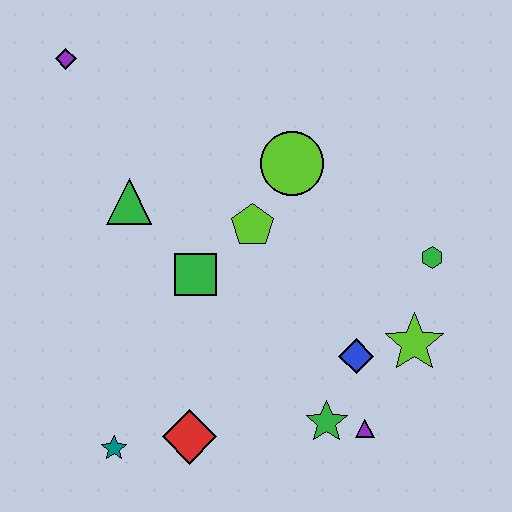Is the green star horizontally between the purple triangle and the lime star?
No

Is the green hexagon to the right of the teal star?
Yes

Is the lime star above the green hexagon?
No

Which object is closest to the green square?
The lime pentagon is closest to the green square.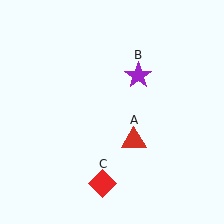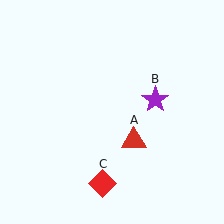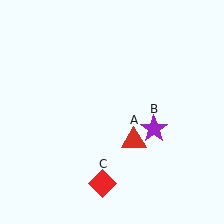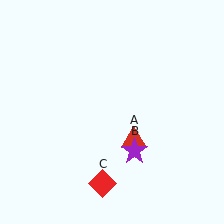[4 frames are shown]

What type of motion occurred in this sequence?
The purple star (object B) rotated clockwise around the center of the scene.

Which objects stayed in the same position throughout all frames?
Red triangle (object A) and red diamond (object C) remained stationary.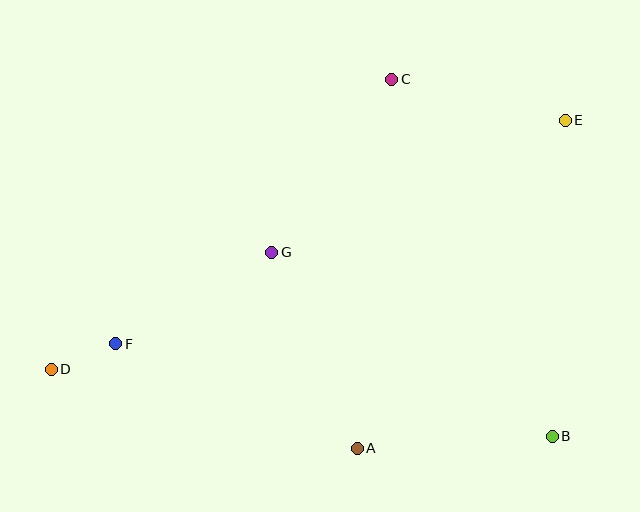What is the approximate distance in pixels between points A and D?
The distance between A and D is approximately 316 pixels.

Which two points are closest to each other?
Points D and F are closest to each other.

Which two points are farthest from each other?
Points D and E are farthest from each other.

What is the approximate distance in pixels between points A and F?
The distance between A and F is approximately 263 pixels.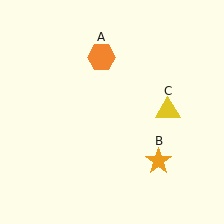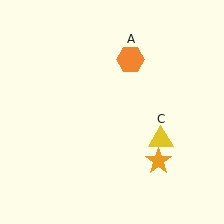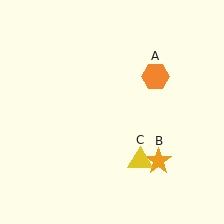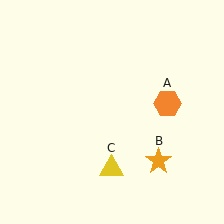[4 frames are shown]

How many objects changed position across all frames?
2 objects changed position: orange hexagon (object A), yellow triangle (object C).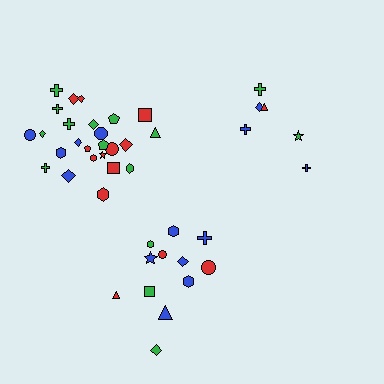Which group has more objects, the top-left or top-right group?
The top-left group.